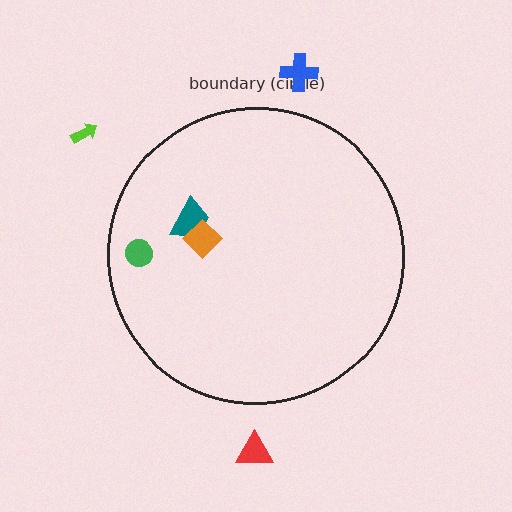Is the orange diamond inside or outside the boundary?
Inside.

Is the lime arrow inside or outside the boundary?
Outside.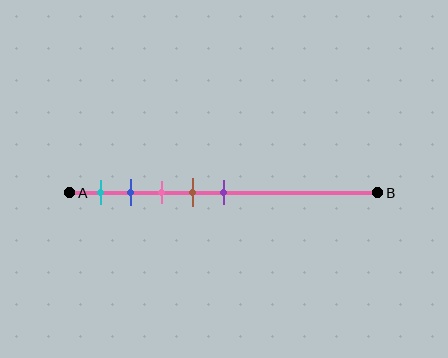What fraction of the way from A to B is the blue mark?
The blue mark is approximately 20% (0.2) of the way from A to B.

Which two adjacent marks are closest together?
The blue and pink marks are the closest adjacent pair.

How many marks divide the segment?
There are 5 marks dividing the segment.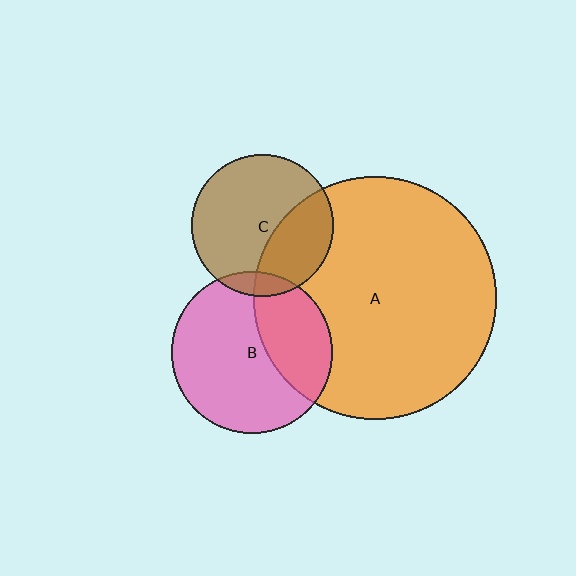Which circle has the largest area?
Circle A (orange).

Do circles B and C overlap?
Yes.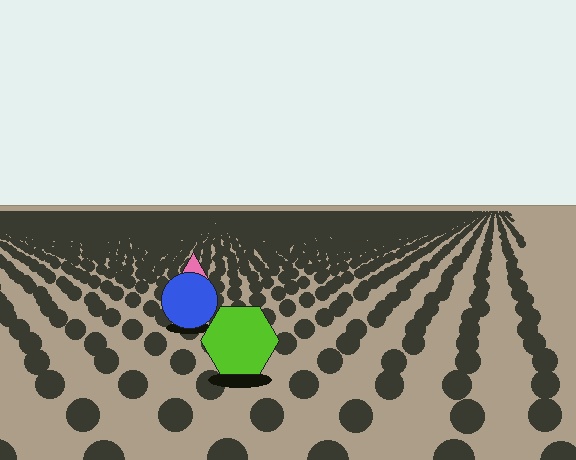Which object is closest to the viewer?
The lime hexagon is closest. The texture marks near it are larger and more spread out.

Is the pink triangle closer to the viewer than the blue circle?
No. The blue circle is closer — you can tell from the texture gradient: the ground texture is coarser near it.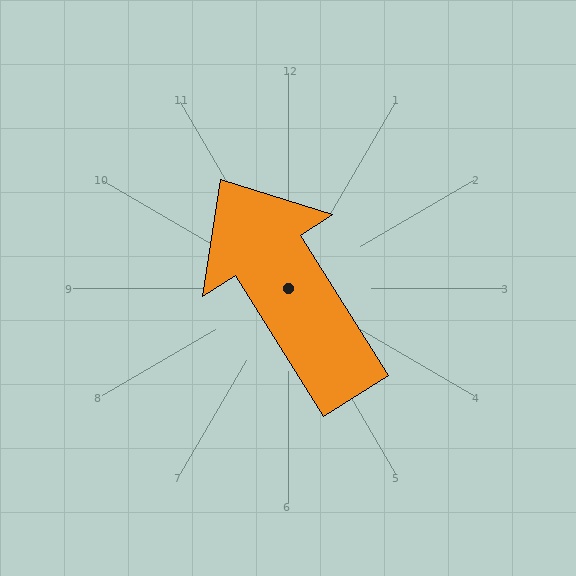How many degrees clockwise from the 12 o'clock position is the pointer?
Approximately 328 degrees.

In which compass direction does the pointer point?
Northwest.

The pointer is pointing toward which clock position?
Roughly 11 o'clock.